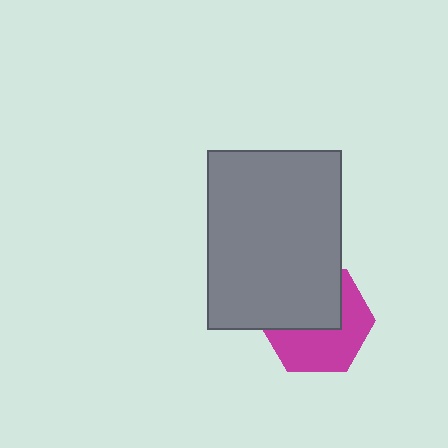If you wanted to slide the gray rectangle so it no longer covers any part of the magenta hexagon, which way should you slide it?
Slide it up — that is the most direct way to separate the two shapes.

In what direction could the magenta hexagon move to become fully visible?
The magenta hexagon could move down. That would shift it out from behind the gray rectangle entirely.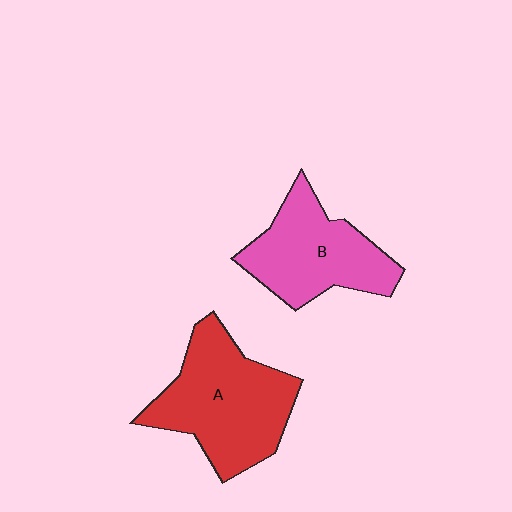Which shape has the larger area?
Shape A (red).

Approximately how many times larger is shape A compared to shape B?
Approximately 1.2 times.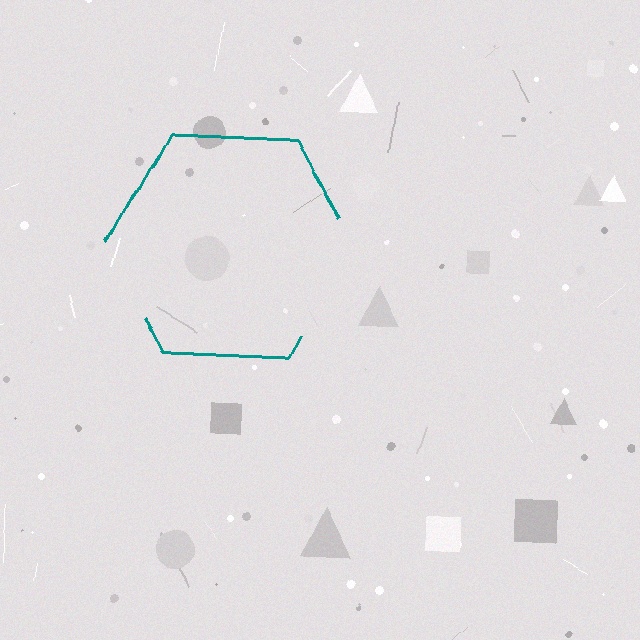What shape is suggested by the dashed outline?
The dashed outline suggests a hexagon.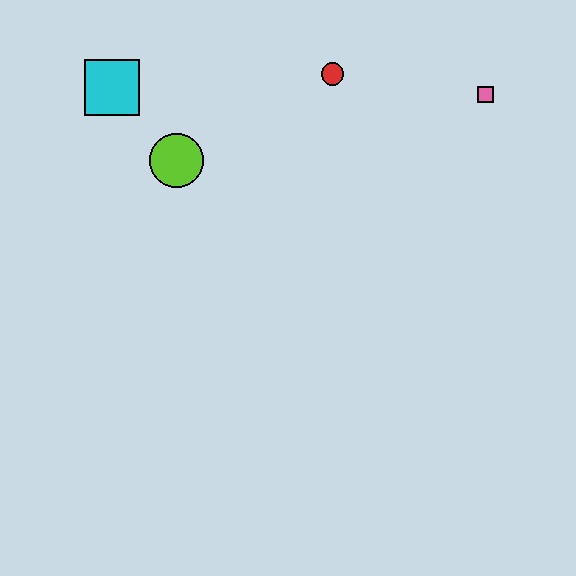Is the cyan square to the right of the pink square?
No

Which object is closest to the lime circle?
The cyan square is closest to the lime circle.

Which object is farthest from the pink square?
The cyan square is farthest from the pink square.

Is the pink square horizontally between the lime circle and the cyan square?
No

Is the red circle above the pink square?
Yes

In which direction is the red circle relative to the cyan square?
The red circle is to the right of the cyan square.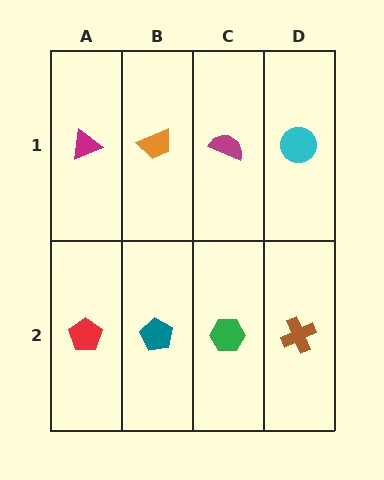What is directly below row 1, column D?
A brown cross.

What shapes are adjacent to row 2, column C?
A magenta semicircle (row 1, column C), a teal pentagon (row 2, column B), a brown cross (row 2, column D).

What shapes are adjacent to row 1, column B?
A teal pentagon (row 2, column B), a magenta triangle (row 1, column A), a magenta semicircle (row 1, column C).